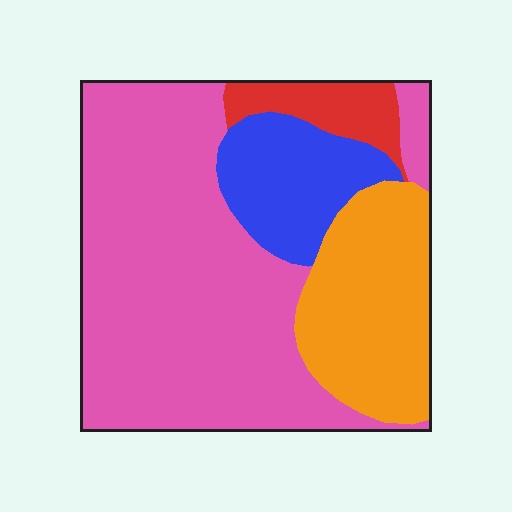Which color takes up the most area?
Pink, at roughly 60%.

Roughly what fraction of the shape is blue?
Blue covers about 15% of the shape.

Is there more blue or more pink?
Pink.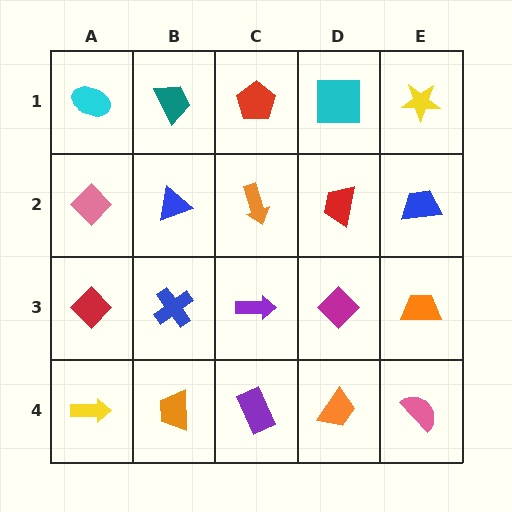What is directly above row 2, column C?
A red pentagon.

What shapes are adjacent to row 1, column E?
A blue trapezoid (row 2, column E), a cyan square (row 1, column D).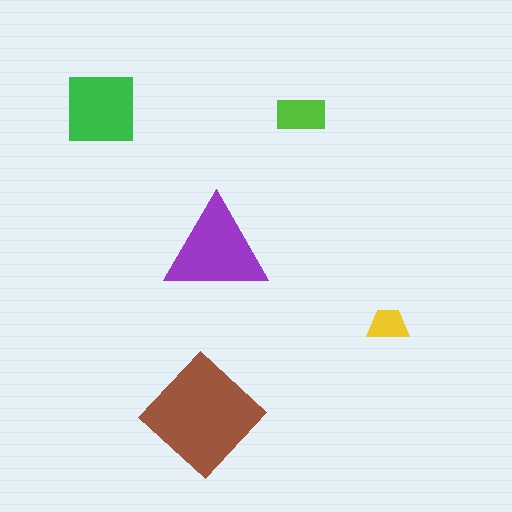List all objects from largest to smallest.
The brown diamond, the purple triangle, the green square, the lime rectangle, the yellow trapezoid.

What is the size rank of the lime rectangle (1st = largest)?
4th.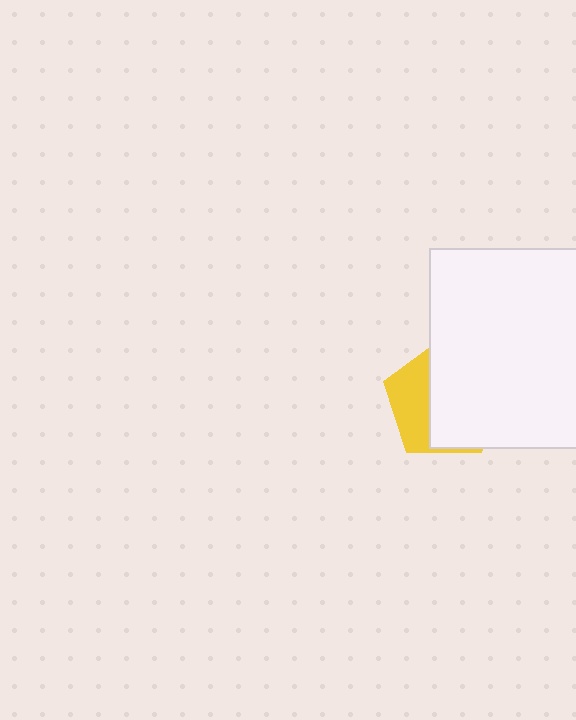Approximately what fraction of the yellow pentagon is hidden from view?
Roughly 65% of the yellow pentagon is hidden behind the white square.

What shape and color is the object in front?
The object in front is a white square.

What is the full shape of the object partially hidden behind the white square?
The partially hidden object is a yellow pentagon.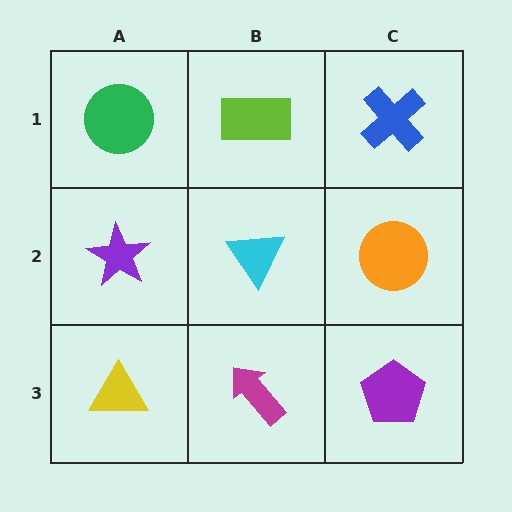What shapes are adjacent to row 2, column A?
A green circle (row 1, column A), a yellow triangle (row 3, column A), a cyan triangle (row 2, column B).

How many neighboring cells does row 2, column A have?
3.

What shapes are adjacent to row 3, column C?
An orange circle (row 2, column C), a magenta arrow (row 3, column B).